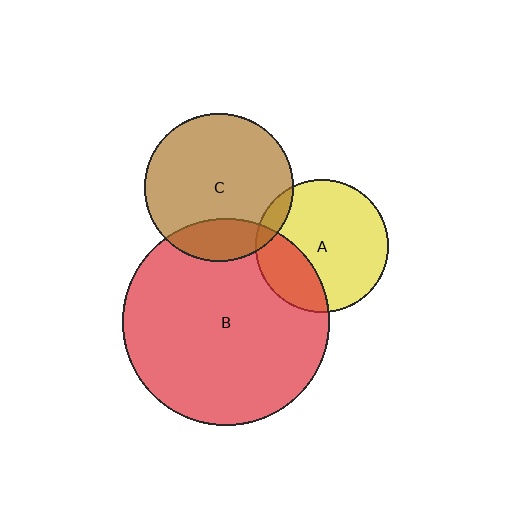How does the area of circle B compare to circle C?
Approximately 2.0 times.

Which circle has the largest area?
Circle B (red).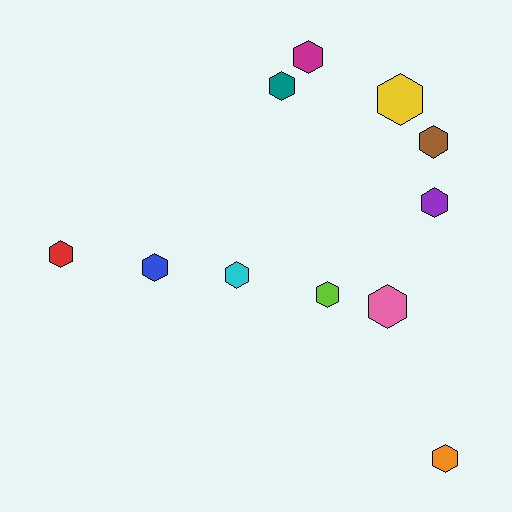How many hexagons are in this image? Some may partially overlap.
There are 11 hexagons.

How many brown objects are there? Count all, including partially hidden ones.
There is 1 brown object.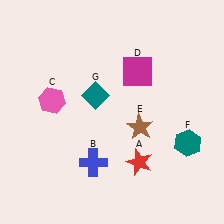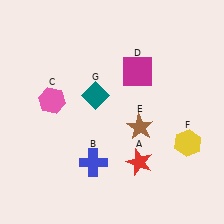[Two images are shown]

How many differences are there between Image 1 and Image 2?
There is 1 difference between the two images.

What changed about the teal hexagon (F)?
In Image 1, F is teal. In Image 2, it changed to yellow.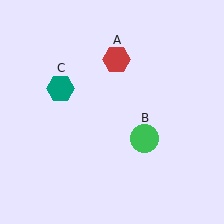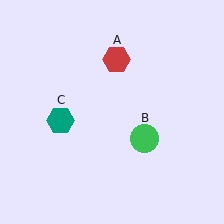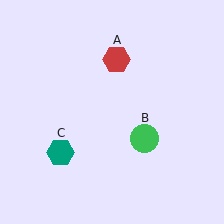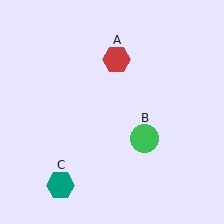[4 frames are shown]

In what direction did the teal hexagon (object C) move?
The teal hexagon (object C) moved down.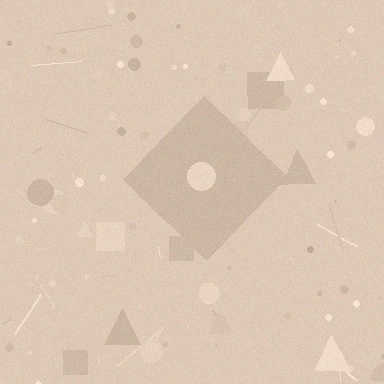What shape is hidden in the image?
A diamond is hidden in the image.